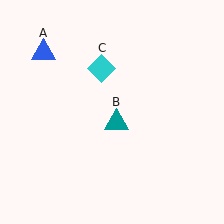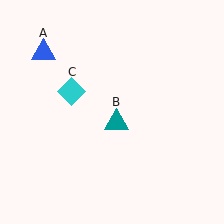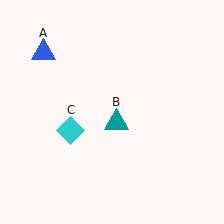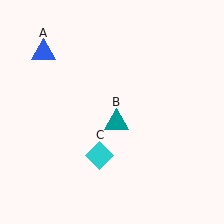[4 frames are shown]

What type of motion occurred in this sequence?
The cyan diamond (object C) rotated counterclockwise around the center of the scene.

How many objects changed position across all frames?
1 object changed position: cyan diamond (object C).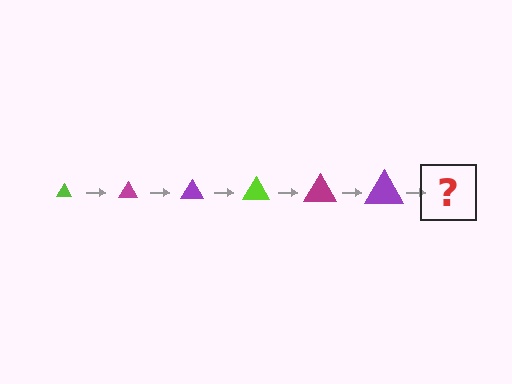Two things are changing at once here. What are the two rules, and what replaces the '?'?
The two rules are that the triangle grows larger each step and the color cycles through lime, magenta, and purple. The '?' should be a lime triangle, larger than the previous one.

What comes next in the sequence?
The next element should be a lime triangle, larger than the previous one.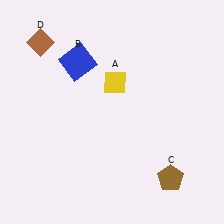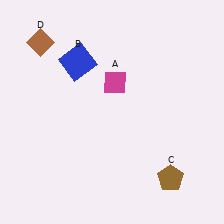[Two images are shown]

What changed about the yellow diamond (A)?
In Image 1, A is yellow. In Image 2, it changed to magenta.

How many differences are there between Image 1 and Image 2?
There is 1 difference between the two images.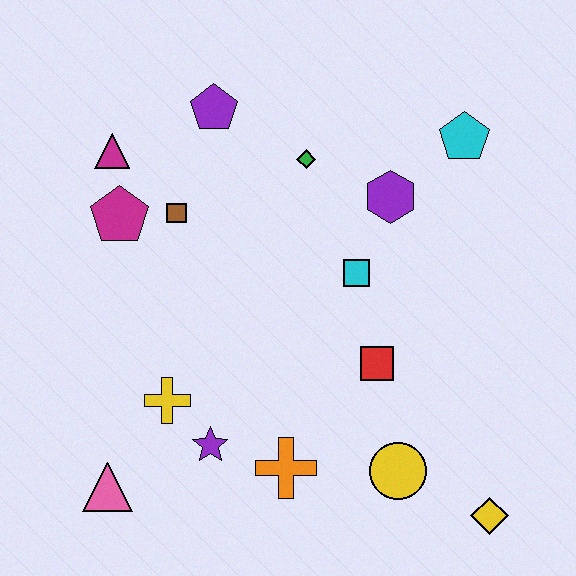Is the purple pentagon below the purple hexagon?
No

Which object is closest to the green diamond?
The purple hexagon is closest to the green diamond.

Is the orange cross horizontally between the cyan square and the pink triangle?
Yes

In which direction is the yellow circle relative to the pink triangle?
The yellow circle is to the right of the pink triangle.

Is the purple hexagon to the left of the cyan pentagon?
Yes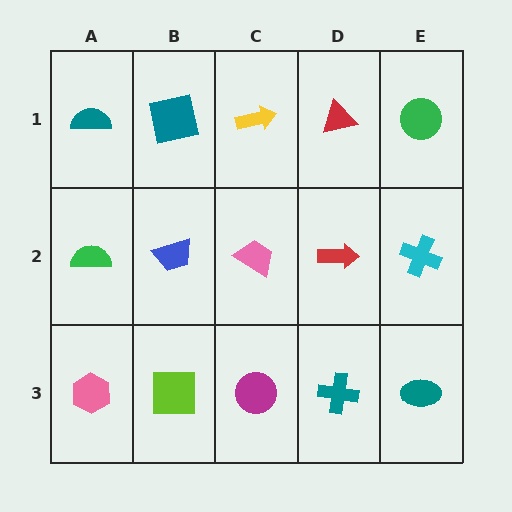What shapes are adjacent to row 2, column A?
A teal semicircle (row 1, column A), a pink hexagon (row 3, column A), a blue trapezoid (row 2, column B).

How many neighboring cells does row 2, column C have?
4.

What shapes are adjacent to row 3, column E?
A cyan cross (row 2, column E), a teal cross (row 3, column D).